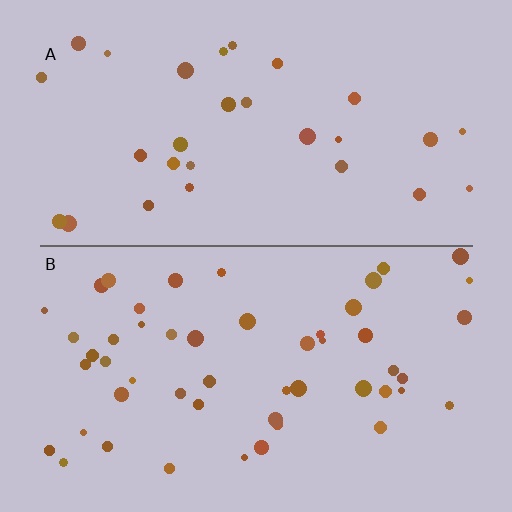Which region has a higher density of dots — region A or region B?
B (the bottom).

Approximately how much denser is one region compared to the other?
Approximately 1.7× — region B over region A.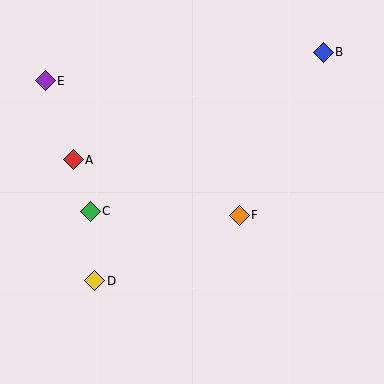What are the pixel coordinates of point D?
Point D is at (95, 281).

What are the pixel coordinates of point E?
Point E is at (45, 81).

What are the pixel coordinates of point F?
Point F is at (239, 215).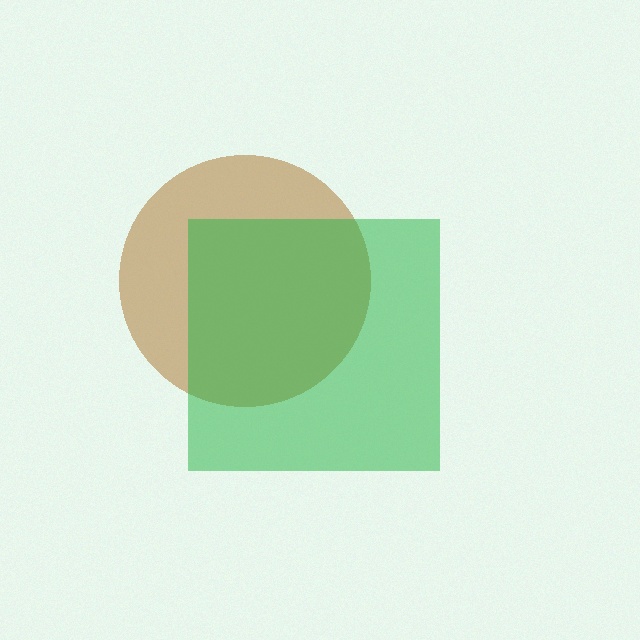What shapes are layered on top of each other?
The layered shapes are: a brown circle, a green square.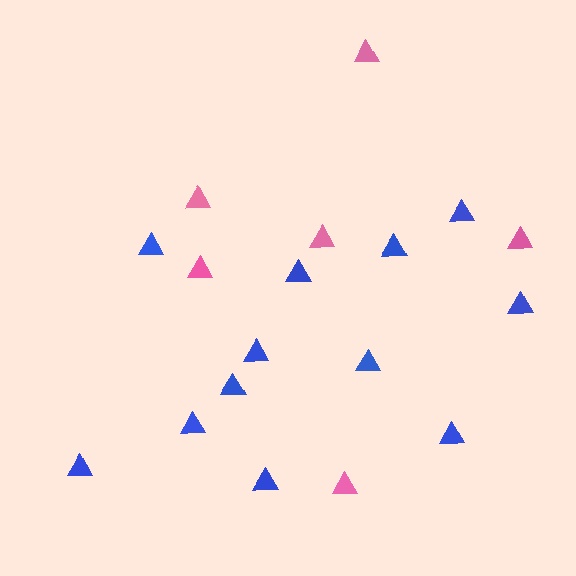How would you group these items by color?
There are 2 groups: one group of blue triangles (12) and one group of pink triangles (6).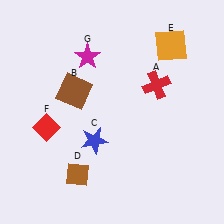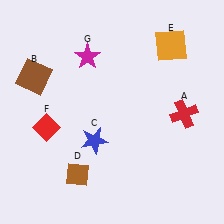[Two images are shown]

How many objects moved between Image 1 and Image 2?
2 objects moved between the two images.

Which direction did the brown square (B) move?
The brown square (B) moved left.